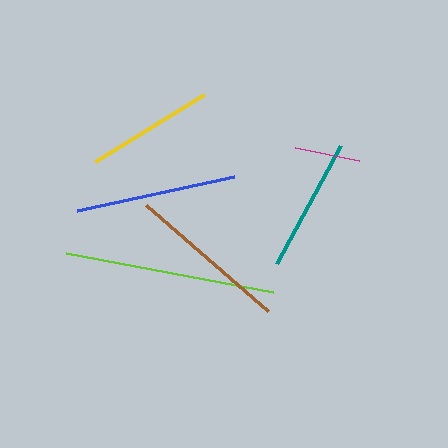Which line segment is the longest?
The lime line is the longest at approximately 211 pixels.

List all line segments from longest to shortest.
From longest to shortest: lime, brown, blue, teal, yellow, magenta.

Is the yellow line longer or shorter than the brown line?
The brown line is longer than the yellow line.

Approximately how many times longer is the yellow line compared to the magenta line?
The yellow line is approximately 2.0 times the length of the magenta line.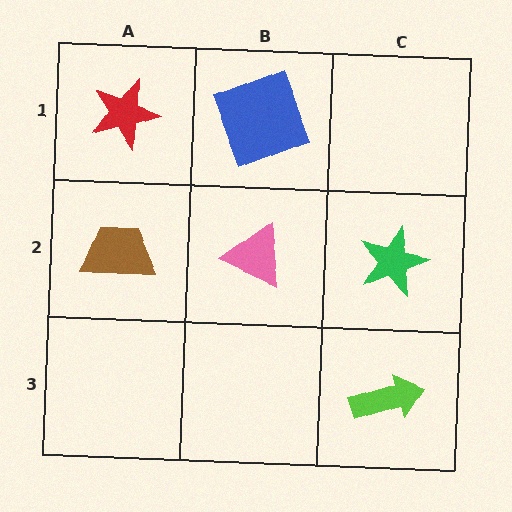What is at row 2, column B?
A pink triangle.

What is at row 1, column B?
A blue square.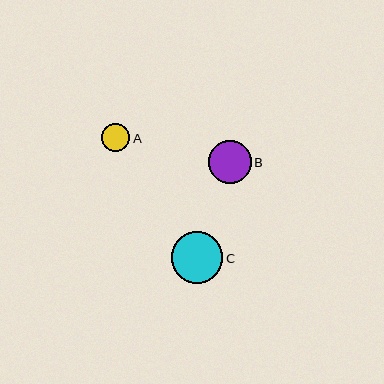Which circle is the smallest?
Circle A is the smallest with a size of approximately 28 pixels.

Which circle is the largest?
Circle C is the largest with a size of approximately 52 pixels.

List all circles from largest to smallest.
From largest to smallest: C, B, A.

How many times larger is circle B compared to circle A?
Circle B is approximately 1.5 times the size of circle A.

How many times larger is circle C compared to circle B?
Circle C is approximately 1.2 times the size of circle B.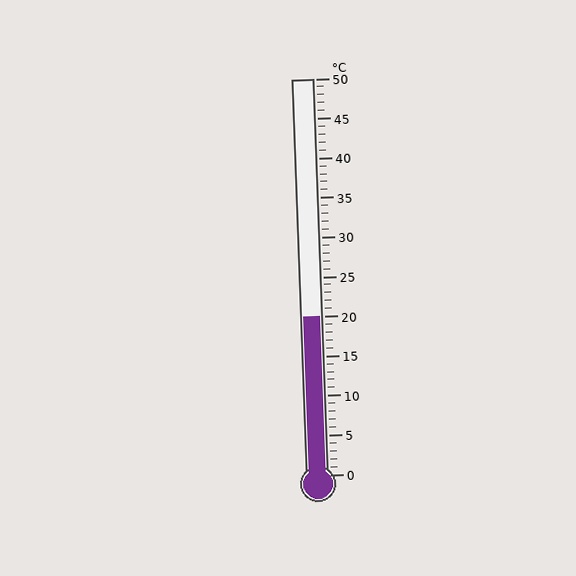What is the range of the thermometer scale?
The thermometer scale ranges from 0°C to 50°C.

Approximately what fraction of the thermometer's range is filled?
The thermometer is filled to approximately 40% of its range.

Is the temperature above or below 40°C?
The temperature is below 40°C.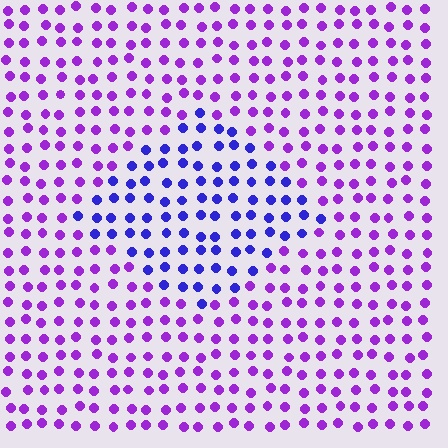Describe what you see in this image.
The image is filled with small purple elements in a uniform arrangement. A diamond-shaped region is visible where the elements are tinted to a slightly different hue, forming a subtle color boundary.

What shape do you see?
I see a diamond.